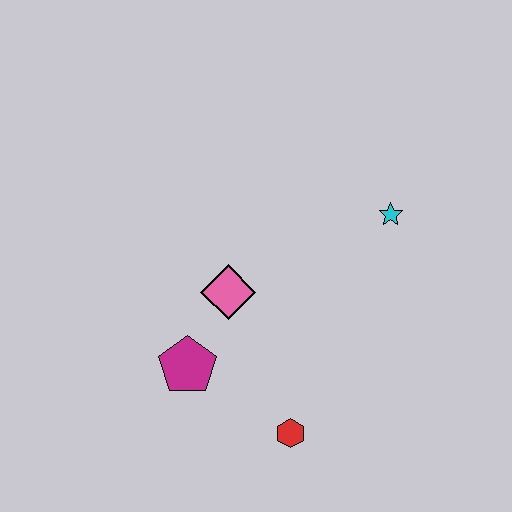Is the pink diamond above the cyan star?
No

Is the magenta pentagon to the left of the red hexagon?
Yes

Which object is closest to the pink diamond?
The magenta pentagon is closest to the pink diamond.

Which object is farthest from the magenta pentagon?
The cyan star is farthest from the magenta pentagon.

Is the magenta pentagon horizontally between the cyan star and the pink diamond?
No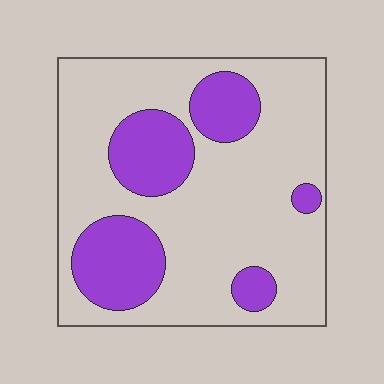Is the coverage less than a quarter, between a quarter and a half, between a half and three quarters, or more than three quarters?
Between a quarter and a half.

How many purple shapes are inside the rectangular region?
5.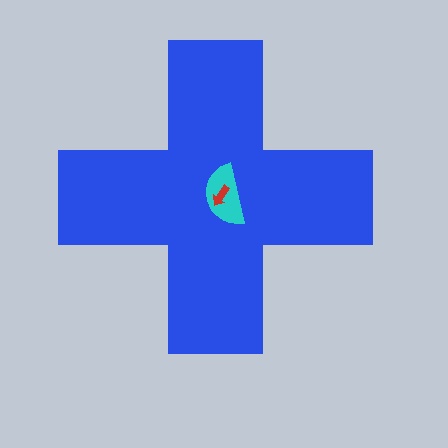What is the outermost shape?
The blue cross.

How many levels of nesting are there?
3.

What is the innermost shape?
The red arrow.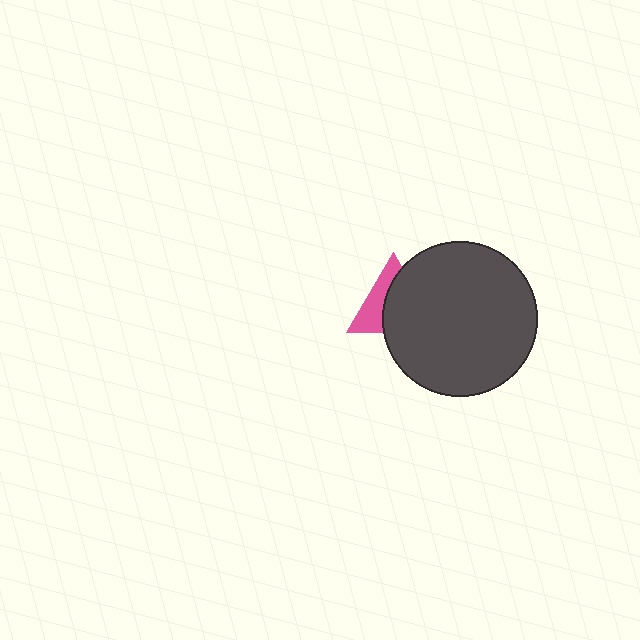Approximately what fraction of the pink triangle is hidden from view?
Roughly 59% of the pink triangle is hidden behind the dark gray circle.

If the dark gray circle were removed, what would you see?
You would see the complete pink triangle.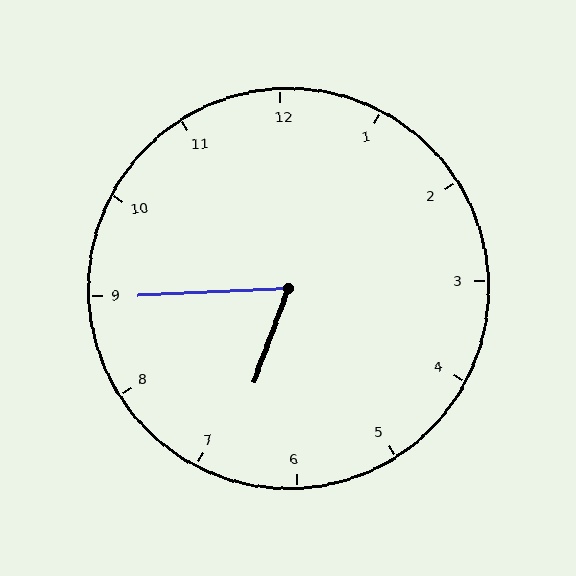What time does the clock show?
6:45.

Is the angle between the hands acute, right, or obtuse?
It is acute.